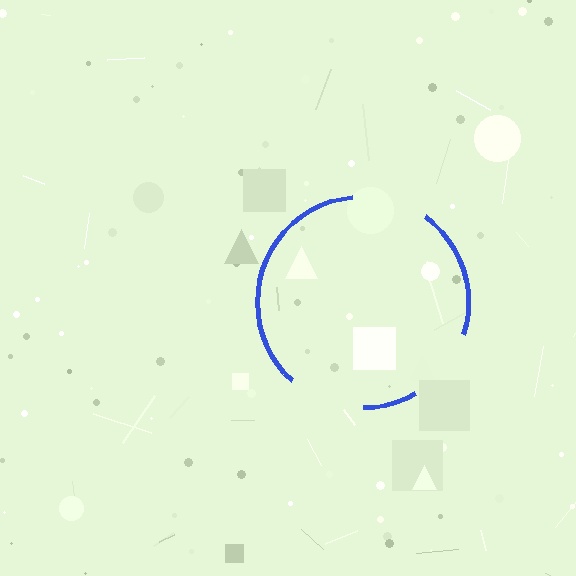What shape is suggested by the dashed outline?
The dashed outline suggests a circle.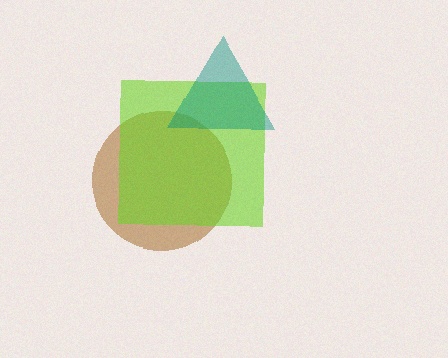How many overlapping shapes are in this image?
There are 3 overlapping shapes in the image.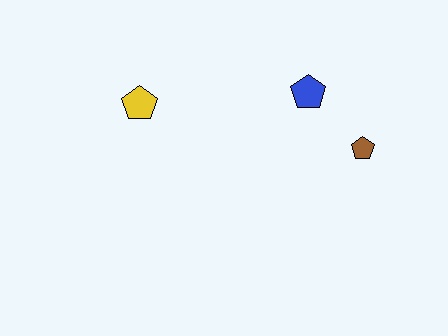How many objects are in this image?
There are 3 objects.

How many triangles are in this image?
There are no triangles.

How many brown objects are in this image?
There is 1 brown object.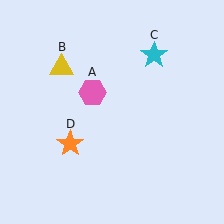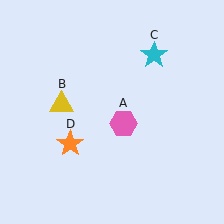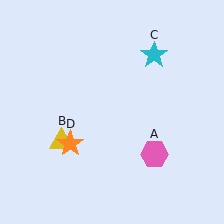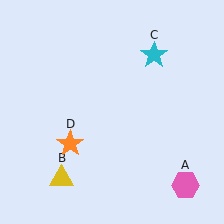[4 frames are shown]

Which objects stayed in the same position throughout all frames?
Cyan star (object C) and orange star (object D) remained stationary.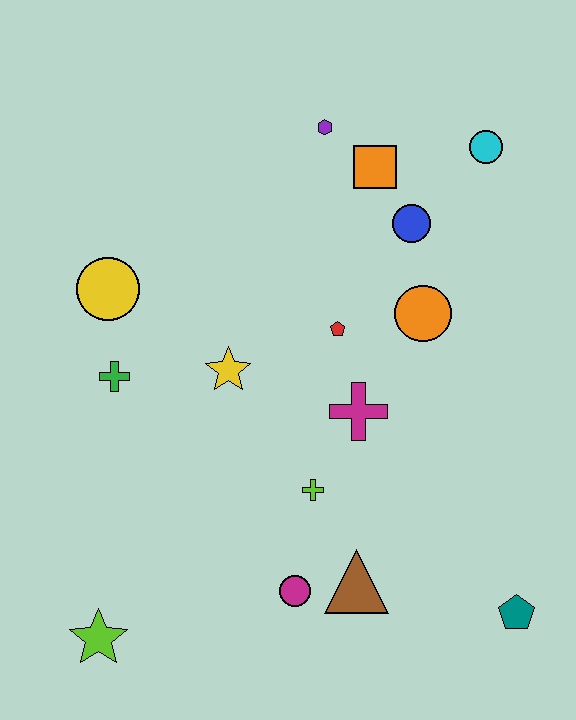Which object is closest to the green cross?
The yellow circle is closest to the green cross.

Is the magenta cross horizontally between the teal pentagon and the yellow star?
Yes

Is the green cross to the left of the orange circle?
Yes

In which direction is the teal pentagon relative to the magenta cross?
The teal pentagon is below the magenta cross.